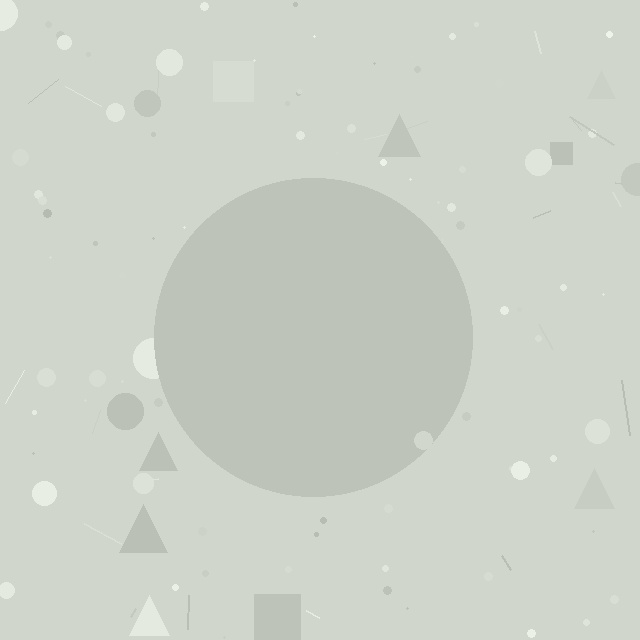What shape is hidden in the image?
A circle is hidden in the image.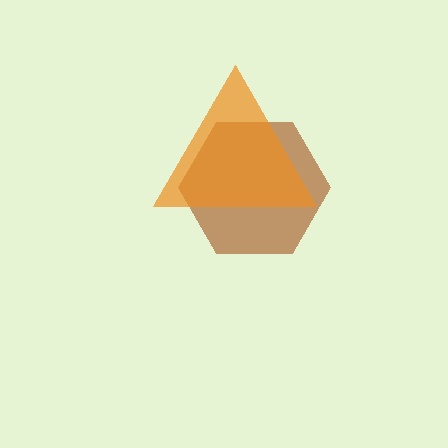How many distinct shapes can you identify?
There are 2 distinct shapes: a brown hexagon, an orange triangle.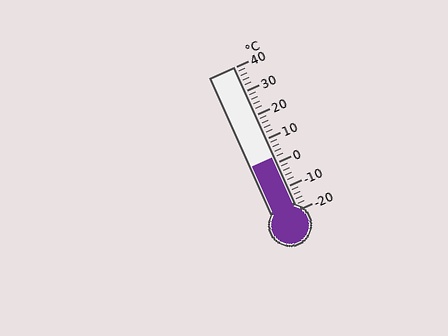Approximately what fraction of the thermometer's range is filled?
The thermometer is filled to approximately 35% of its range.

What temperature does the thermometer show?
The thermometer shows approximately 2°C.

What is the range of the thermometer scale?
The thermometer scale ranges from -20°C to 40°C.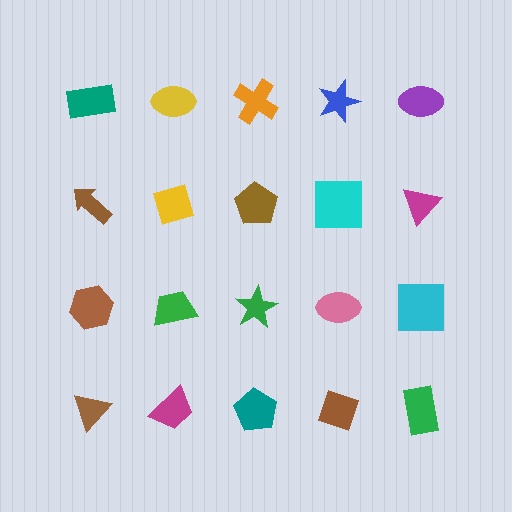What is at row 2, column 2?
A yellow diamond.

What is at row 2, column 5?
A magenta triangle.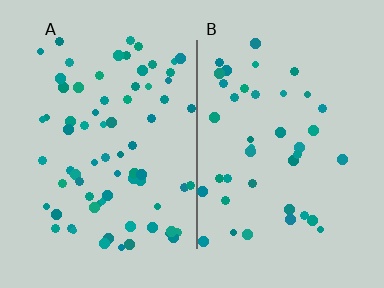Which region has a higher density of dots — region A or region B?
A (the left).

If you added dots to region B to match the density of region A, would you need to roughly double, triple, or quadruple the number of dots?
Approximately double.